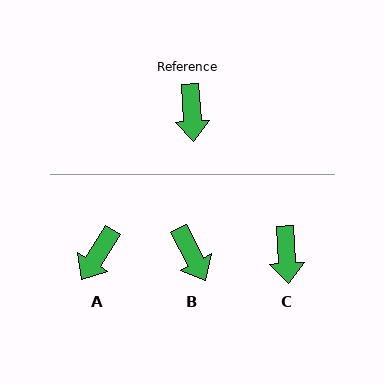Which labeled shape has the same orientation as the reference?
C.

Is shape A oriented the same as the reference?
No, it is off by about 36 degrees.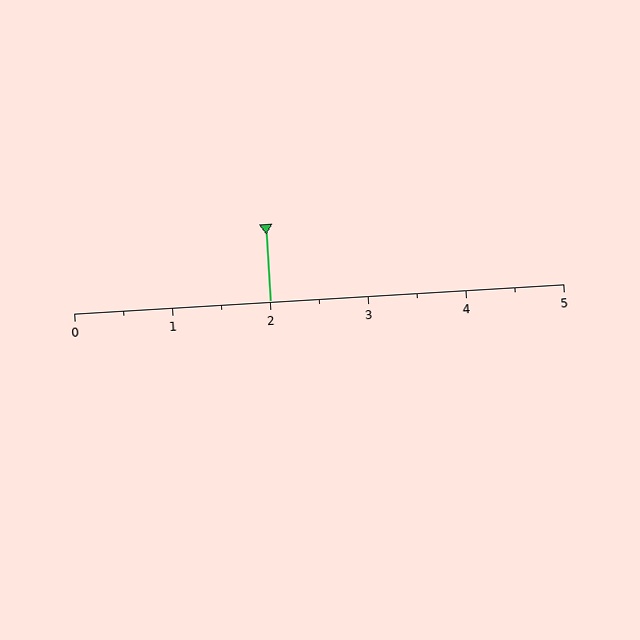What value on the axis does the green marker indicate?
The marker indicates approximately 2.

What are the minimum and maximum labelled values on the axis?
The axis runs from 0 to 5.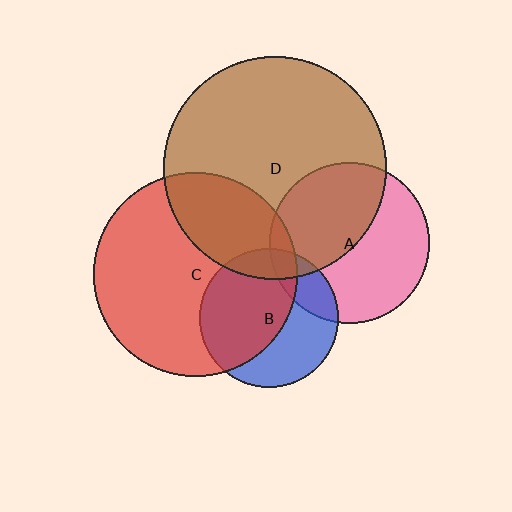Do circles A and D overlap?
Yes.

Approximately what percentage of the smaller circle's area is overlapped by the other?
Approximately 45%.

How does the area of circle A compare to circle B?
Approximately 1.3 times.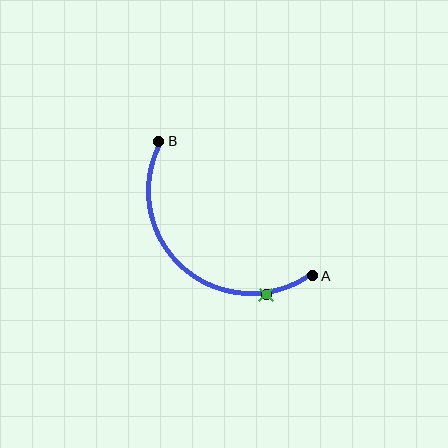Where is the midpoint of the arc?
The arc midpoint is the point on the curve farthest from the straight line joining A and B. It sits below and to the left of that line.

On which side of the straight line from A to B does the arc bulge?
The arc bulges below and to the left of the straight line connecting A and B.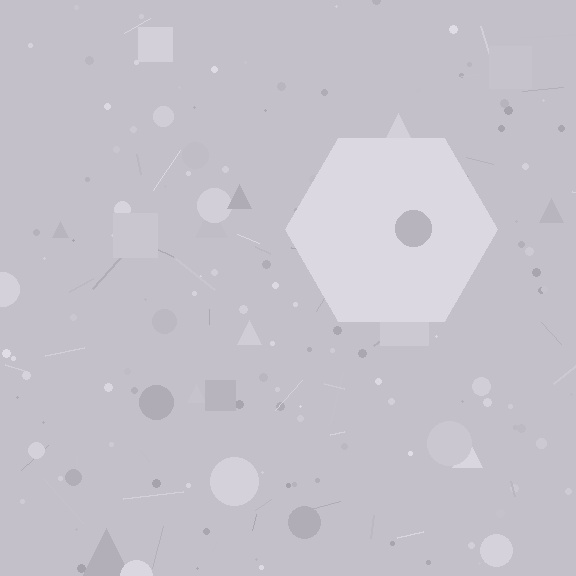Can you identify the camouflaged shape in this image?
The camouflaged shape is a hexagon.